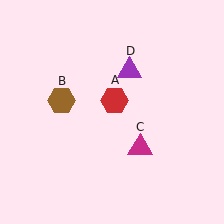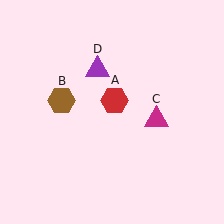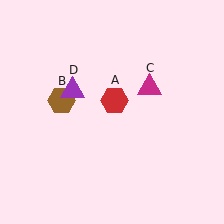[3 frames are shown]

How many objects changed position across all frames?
2 objects changed position: magenta triangle (object C), purple triangle (object D).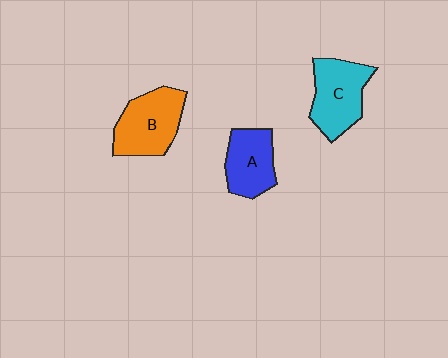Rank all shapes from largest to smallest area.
From largest to smallest: B (orange), C (cyan), A (blue).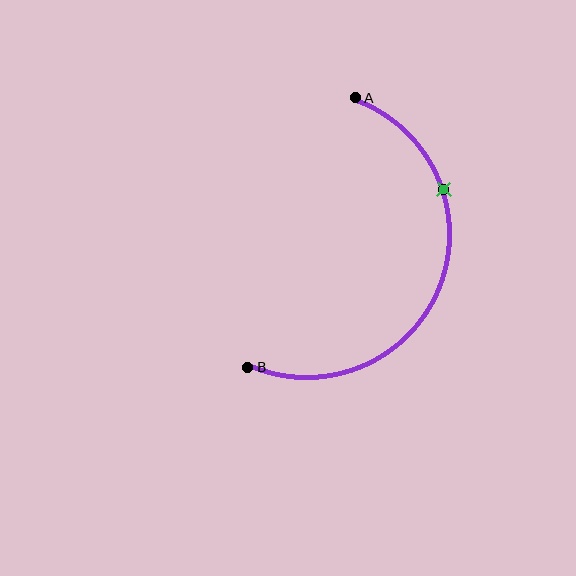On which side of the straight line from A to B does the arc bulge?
The arc bulges to the right of the straight line connecting A and B.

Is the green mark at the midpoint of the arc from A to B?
No. The green mark lies on the arc but is closer to endpoint A. The arc midpoint would be at the point on the curve equidistant along the arc from both A and B.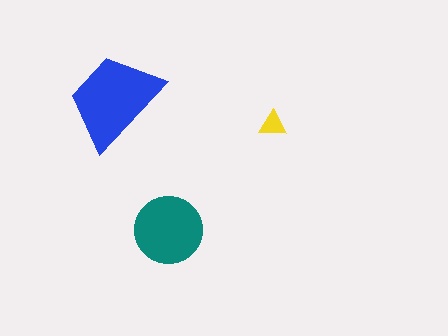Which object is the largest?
The blue trapezoid.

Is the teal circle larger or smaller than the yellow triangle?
Larger.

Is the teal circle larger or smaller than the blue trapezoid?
Smaller.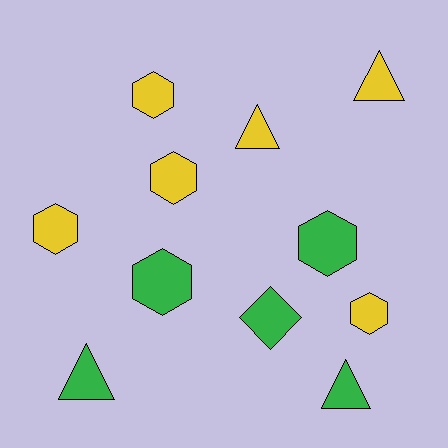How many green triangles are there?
There are 2 green triangles.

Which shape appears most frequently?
Hexagon, with 6 objects.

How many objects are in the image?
There are 11 objects.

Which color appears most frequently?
Yellow, with 6 objects.